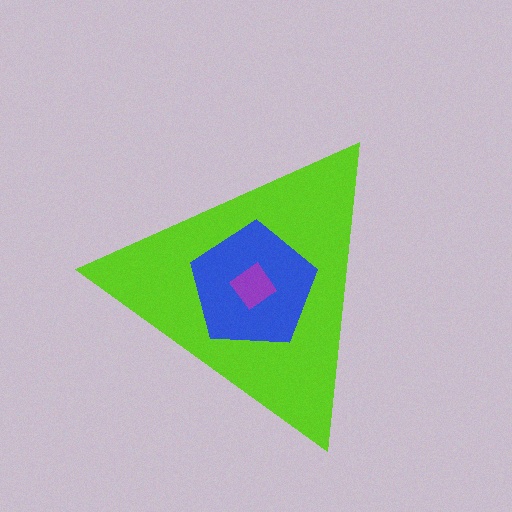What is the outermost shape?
The lime triangle.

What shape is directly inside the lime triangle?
The blue pentagon.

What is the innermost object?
The purple diamond.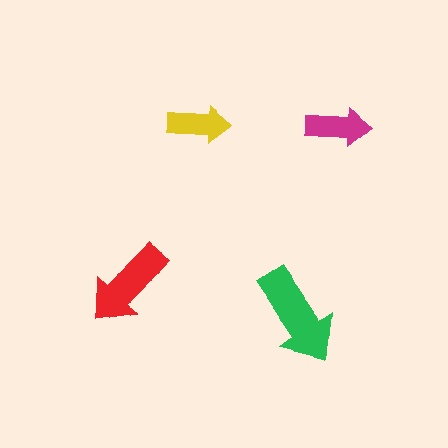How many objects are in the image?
There are 4 objects in the image.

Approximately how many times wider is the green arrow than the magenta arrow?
About 1.5 times wider.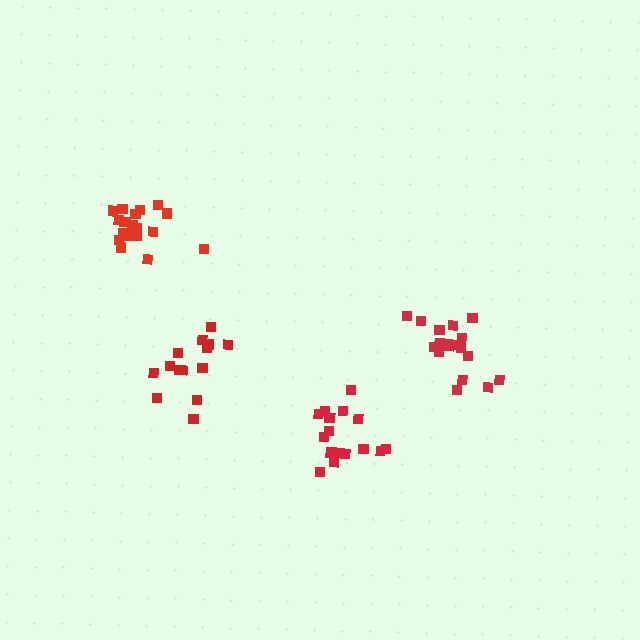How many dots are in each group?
Group 1: 14 dots, Group 2: 19 dots, Group 3: 18 dots, Group 4: 16 dots (67 total).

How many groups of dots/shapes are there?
There are 4 groups.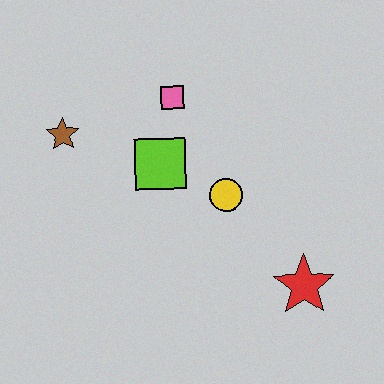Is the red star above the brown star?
No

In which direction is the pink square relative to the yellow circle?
The pink square is above the yellow circle.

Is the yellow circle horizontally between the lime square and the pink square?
No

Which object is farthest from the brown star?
The red star is farthest from the brown star.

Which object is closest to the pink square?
The lime square is closest to the pink square.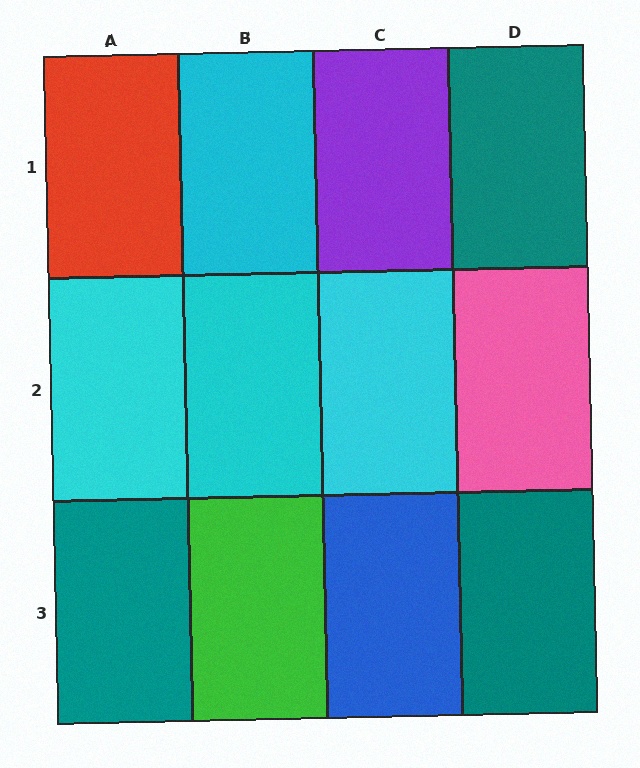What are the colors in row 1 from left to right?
Red, cyan, purple, teal.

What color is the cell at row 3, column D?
Teal.